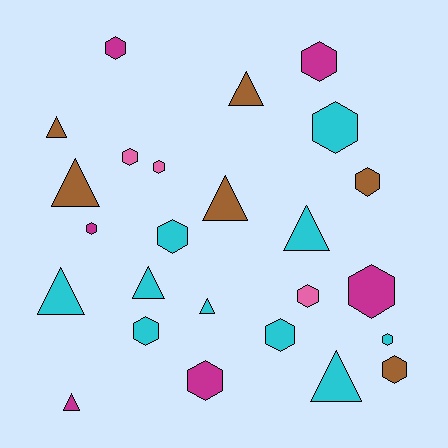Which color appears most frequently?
Cyan, with 10 objects.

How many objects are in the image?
There are 25 objects.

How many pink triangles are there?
There are no pink triangles.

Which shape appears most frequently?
Hexagon, with 15 objects.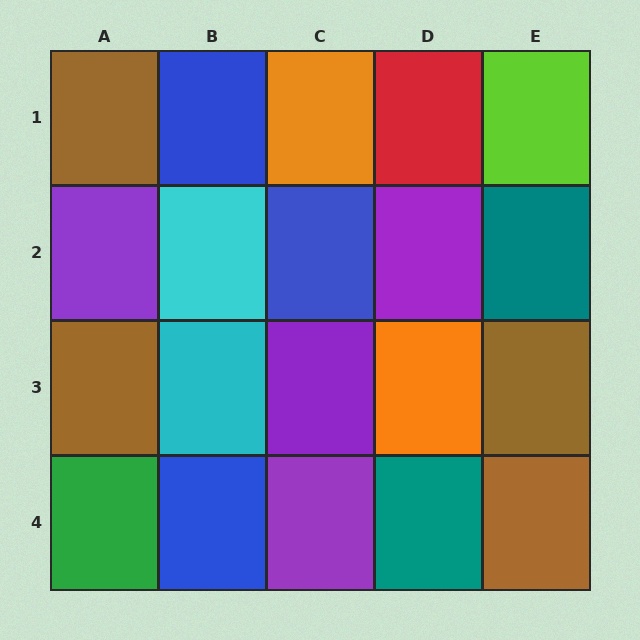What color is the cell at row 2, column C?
Blue.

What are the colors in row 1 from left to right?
Brown, blue, orange, red, lime.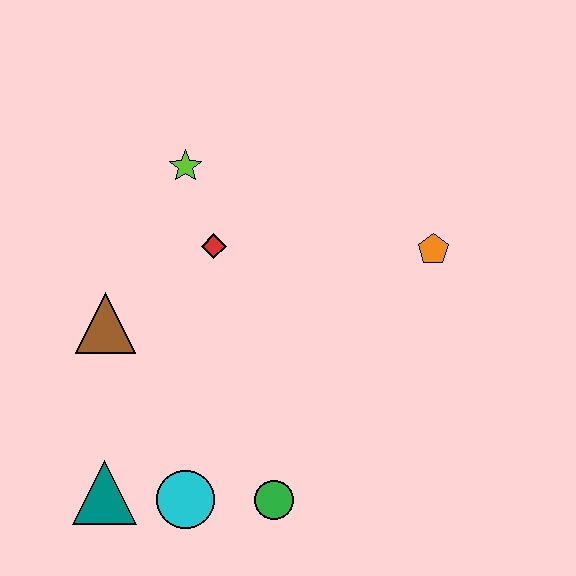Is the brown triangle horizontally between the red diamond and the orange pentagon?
No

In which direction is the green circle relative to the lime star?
The green circle is below the lime star.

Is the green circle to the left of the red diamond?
No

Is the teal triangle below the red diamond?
Yes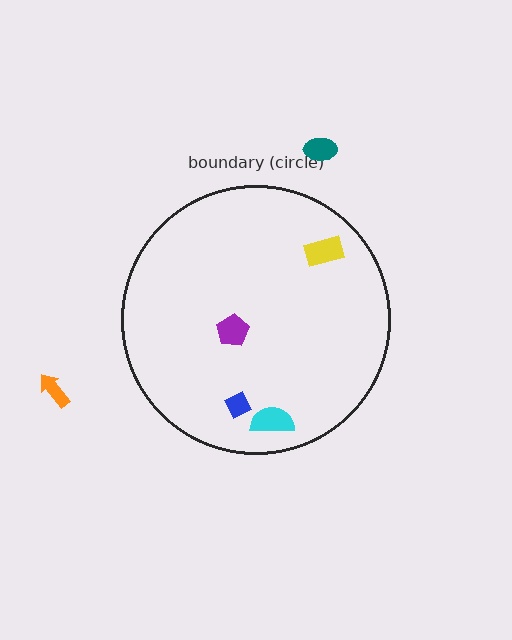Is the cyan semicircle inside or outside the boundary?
Inside.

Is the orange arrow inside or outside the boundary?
Outside.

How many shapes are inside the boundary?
4 inside, 2 outside.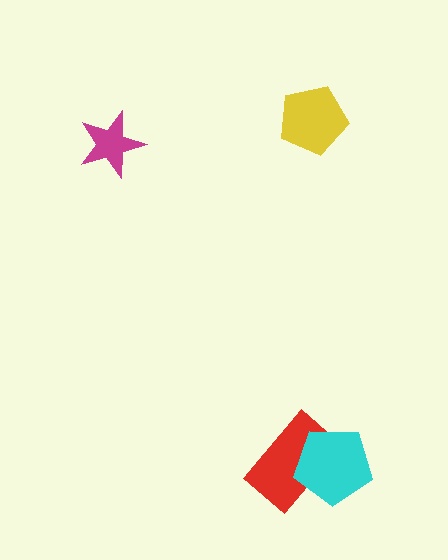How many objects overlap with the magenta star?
0 objects overlap with the magenta star.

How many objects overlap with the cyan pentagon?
1 object overlaps with the cyan pentagon.